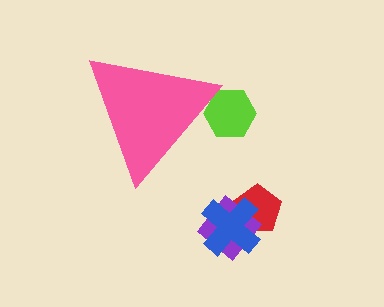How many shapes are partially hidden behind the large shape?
1 shape is partially hidden.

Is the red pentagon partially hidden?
No, the red pentagon is fully visible.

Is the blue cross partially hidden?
No, the blue cross is fully visible.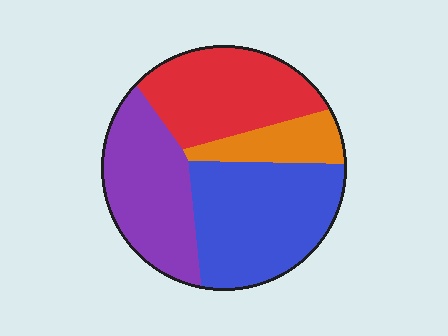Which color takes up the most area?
Blue, at roughly 35%.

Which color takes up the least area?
Orange, at roughly 10%.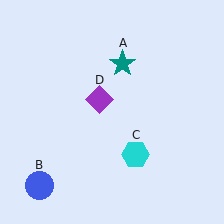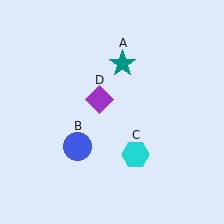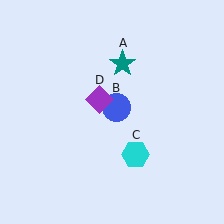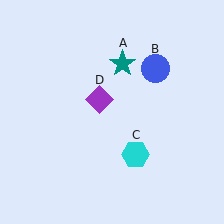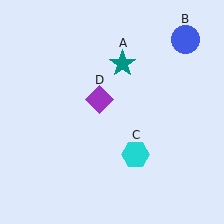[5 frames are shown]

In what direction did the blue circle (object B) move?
The blue circle (object B) moved up and to the right.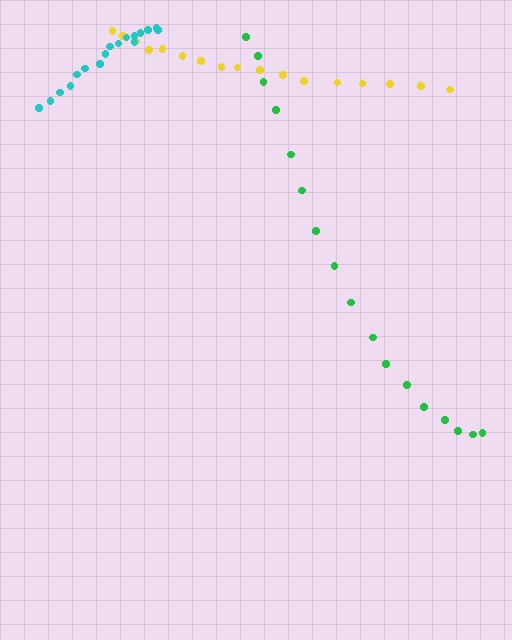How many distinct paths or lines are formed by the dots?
There are 3 distinct paths.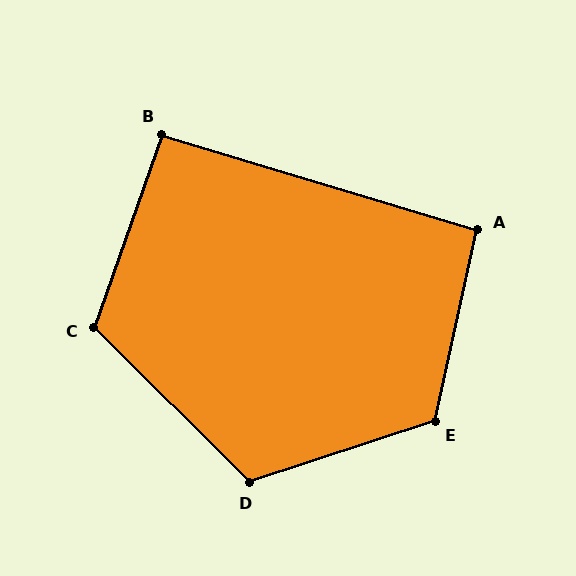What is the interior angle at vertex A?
Approximately 94 degrees (approximately right).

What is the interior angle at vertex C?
Approximately 115 degrees (obtuse).